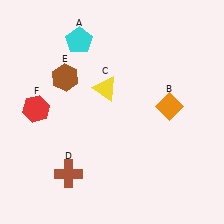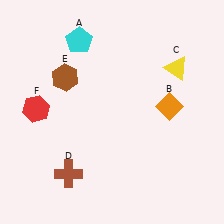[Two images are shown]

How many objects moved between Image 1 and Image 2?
1 object moved between the two images.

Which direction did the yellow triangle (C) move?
The yellow triangle (C) moved right.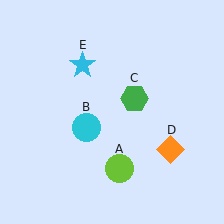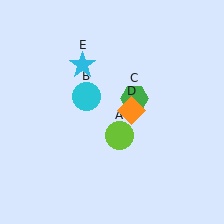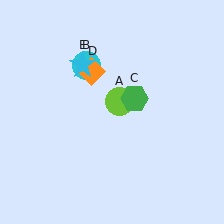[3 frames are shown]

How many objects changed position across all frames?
3 objects changed position: lime circle (object A), cyan circle (object B), orange diamond (object D).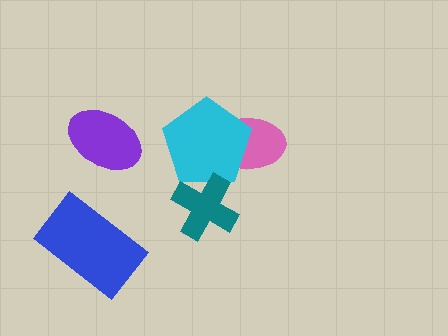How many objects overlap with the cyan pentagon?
2 objects overlap with the cyan pentagon.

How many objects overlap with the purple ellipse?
0 objects overlap with the purple ellipse.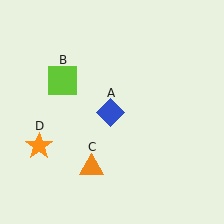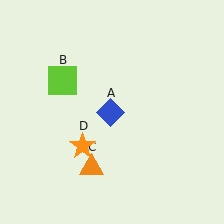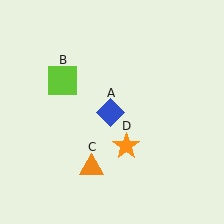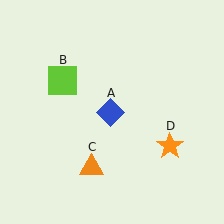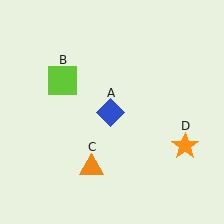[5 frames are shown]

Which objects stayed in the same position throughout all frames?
Blue diamond (object A) and lime square (object B) and orange triangle (object C) remained stationary.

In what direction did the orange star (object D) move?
The orange star (object D) moved right.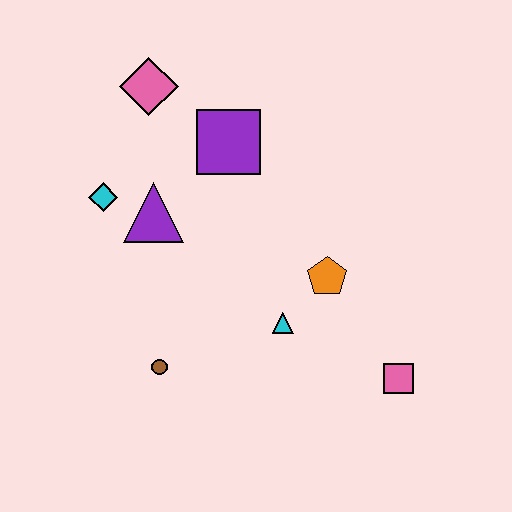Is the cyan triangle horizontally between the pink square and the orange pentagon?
No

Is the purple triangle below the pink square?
No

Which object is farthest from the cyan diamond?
The pink square is farthest from the cyan diamond.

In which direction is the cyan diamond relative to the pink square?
The cyan diamond is to the left of the pink square.